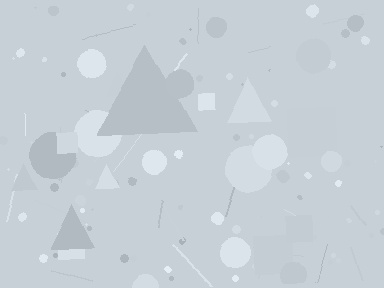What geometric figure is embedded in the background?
A triangle is embedded in the background.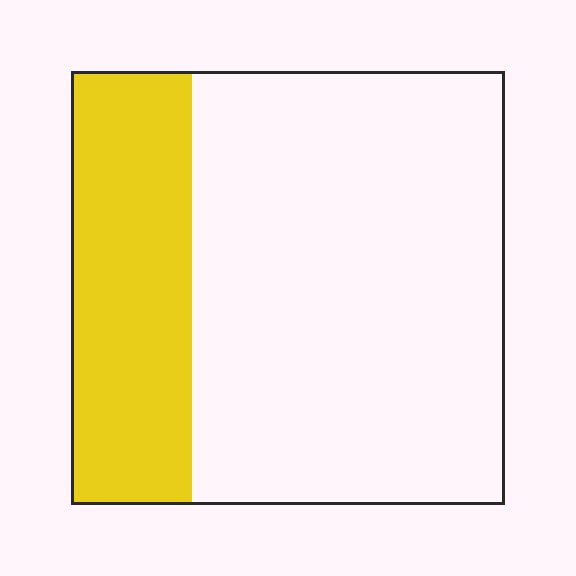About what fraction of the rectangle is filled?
About one quarter (1/4).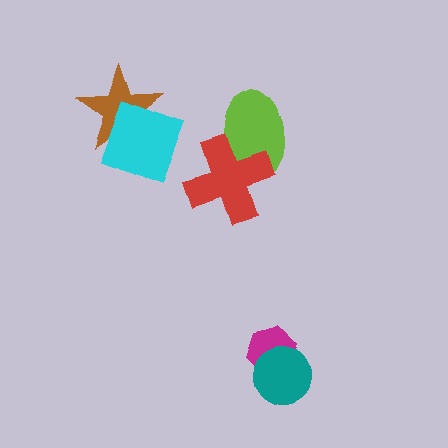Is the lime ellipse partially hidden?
Yes, it is partially covered by another shape.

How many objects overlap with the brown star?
1 object overlaps with the brown star.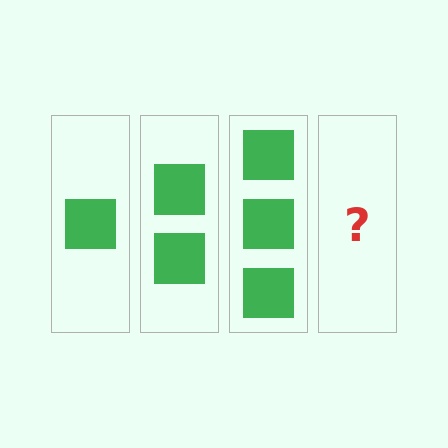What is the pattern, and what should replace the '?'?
The pattern is that each step adds one more square. The '?' should be 4 squares.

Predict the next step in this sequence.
The next step is 4 squares.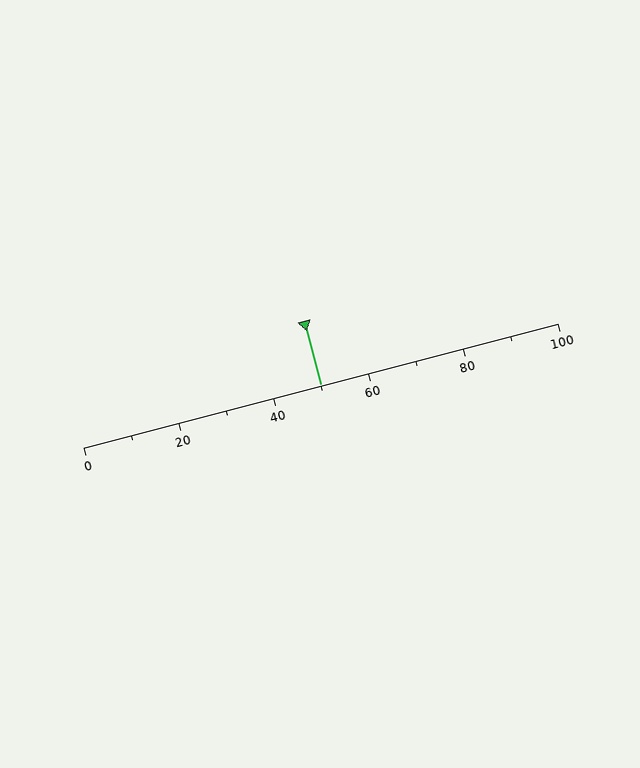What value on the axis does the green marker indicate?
The marker indicates approximately 50.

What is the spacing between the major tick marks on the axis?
The major ticks are spaced 20 apart.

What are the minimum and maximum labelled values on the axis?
The axis runs from 0 to 100.